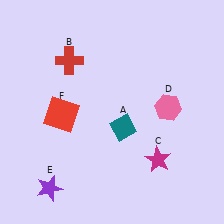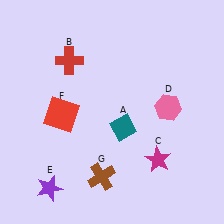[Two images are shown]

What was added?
A brown cross (G) was added in Image 2.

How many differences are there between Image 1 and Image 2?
There is 1 difference between the two images.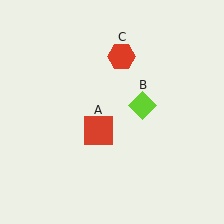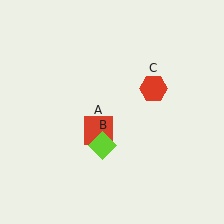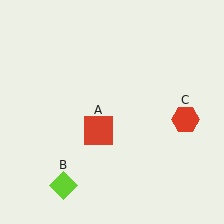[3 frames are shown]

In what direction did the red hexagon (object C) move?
The red hexagon (object C) moved down and to the right.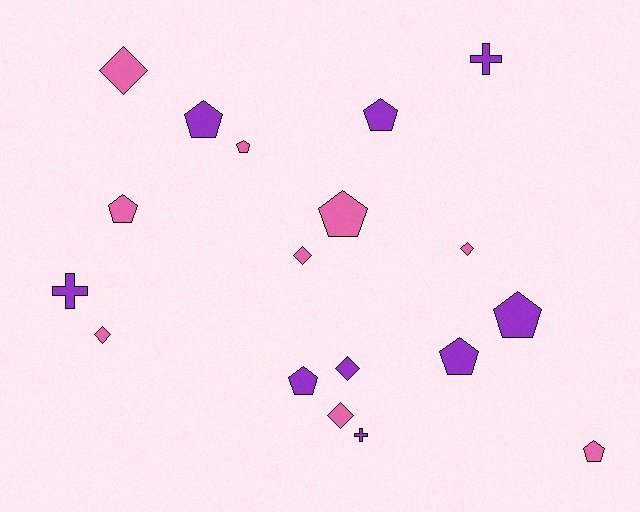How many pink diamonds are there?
There are 5 pink diamonds.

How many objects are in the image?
There are 18 objects.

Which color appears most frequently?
Pink, with 9 objects.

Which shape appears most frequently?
Pentagon, with 9 objects.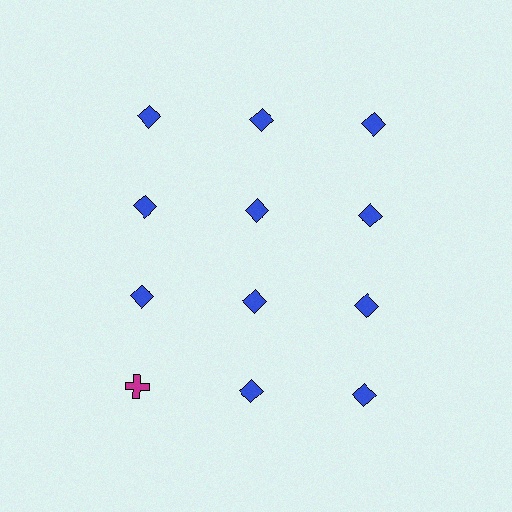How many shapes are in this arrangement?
There are 12 shapes arranged in a grid pattern.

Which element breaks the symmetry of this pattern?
The magenta cross in the fourth row, leftmost column breaks the symmetry. All other shapes are blue diamonds.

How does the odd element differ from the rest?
It differs in both color (magenta instead of blue) and shape (cross instead of diamond).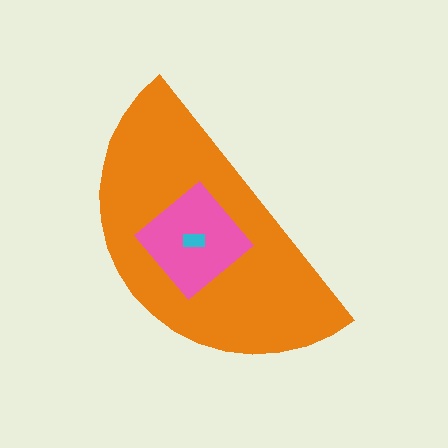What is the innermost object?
The cyan rectangle.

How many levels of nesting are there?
3.